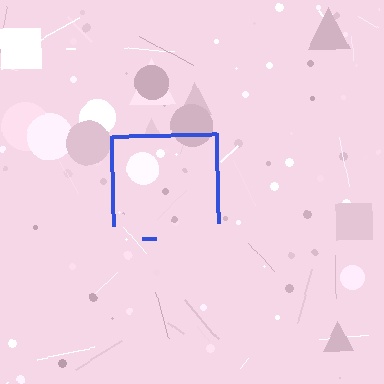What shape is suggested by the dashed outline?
The dashed outline suggests a square.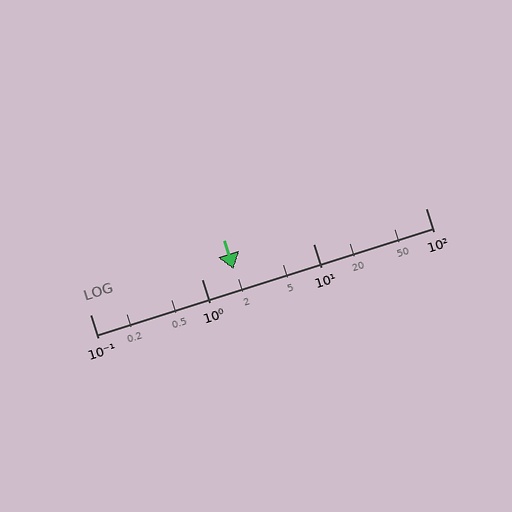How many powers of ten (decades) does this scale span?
The scale spans 3 decades, from 0.1 to 100.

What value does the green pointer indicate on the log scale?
The pointer indicates approximately 1.9.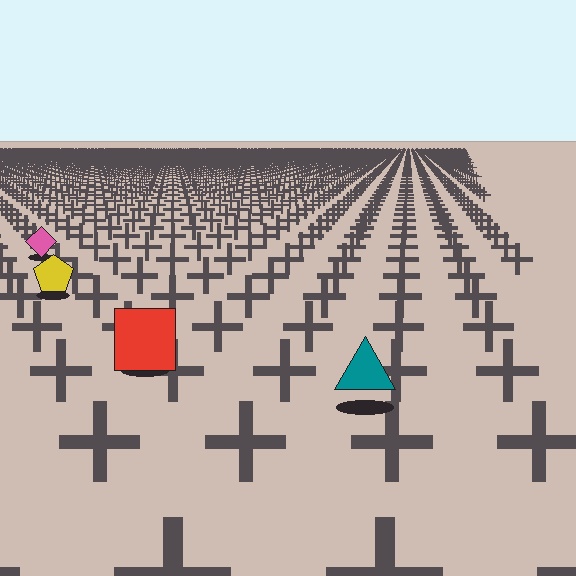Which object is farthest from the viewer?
The pink diamond is farthest from the viewer. It appears smaller and the ground texture around it is denser.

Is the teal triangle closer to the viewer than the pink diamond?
Yes. The teal triangle is closer — you can tell from the texture gradient: the ground texture is coarser near it.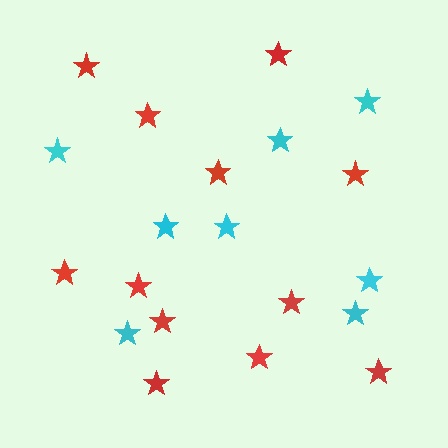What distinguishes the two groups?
There are 2 groups: one group of red stars (12) and one group of cyan stars (8).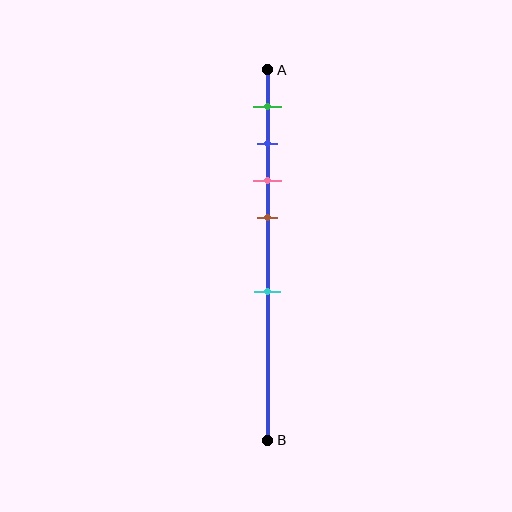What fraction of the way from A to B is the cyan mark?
The cyan mark is approximately 60% (0.6) of the way from A to B.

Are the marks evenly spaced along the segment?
No, the marks are not evenly spaced.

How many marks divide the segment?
There are 5 marks dividing the segment.